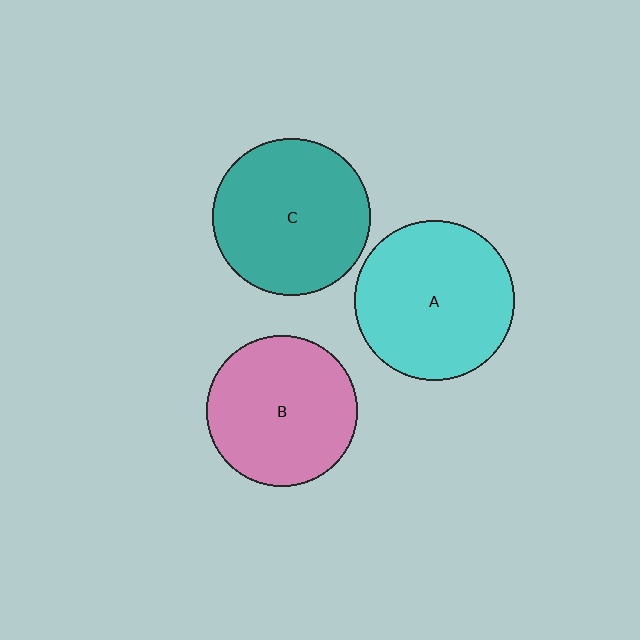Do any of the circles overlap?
No, none of the circles overlap.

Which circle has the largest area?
Circle A (cyan).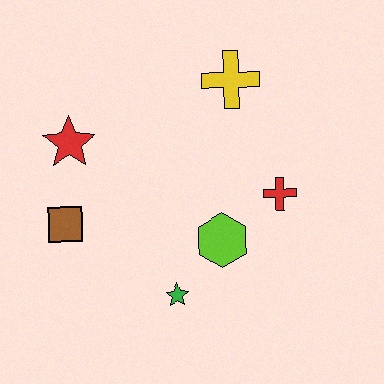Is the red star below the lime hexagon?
No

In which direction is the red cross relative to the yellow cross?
The red cross is below the yellow cross.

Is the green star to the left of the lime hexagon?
Yes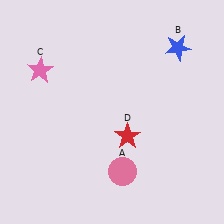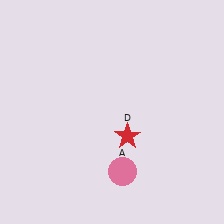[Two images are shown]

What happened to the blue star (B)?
The blue star (B) was removed in Image 2. It was in the top-right area of Image 1.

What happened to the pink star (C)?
The pink star (C) was removed in Image 2. It was in the top-left area of Image 1.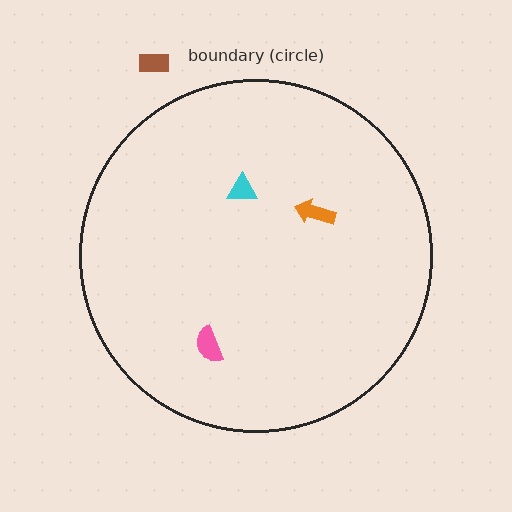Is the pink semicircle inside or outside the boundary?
Inside.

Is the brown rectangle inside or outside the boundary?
Outside.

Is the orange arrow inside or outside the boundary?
Inside.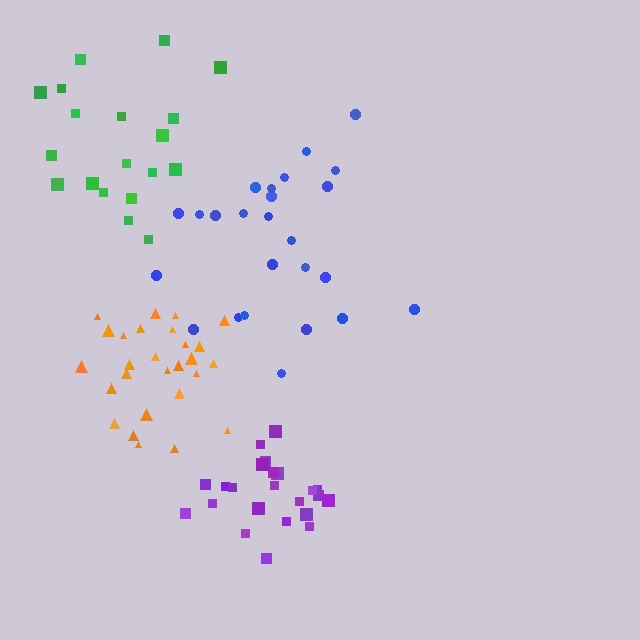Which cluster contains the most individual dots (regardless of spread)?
Orange (27).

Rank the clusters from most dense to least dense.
purple, orange, green, blue.